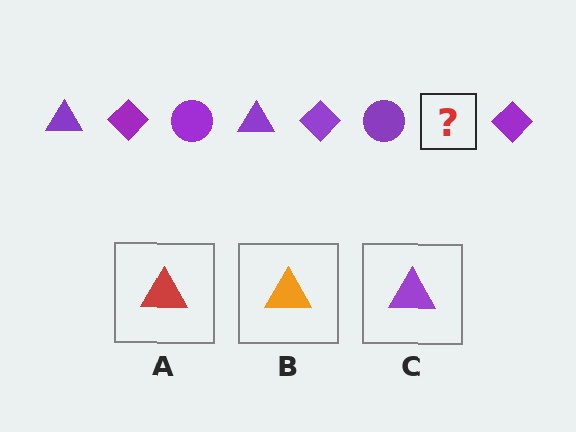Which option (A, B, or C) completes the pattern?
C.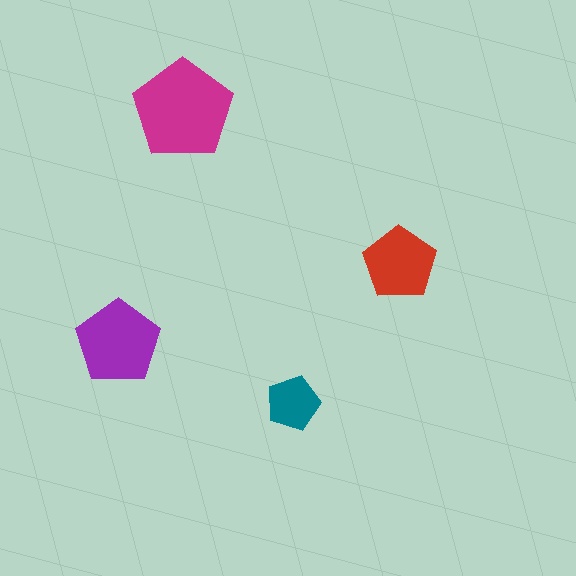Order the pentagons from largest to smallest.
the magenta one, the purple one, the red one, the teal one.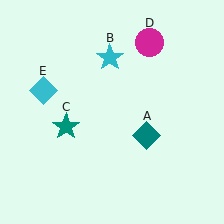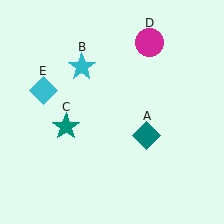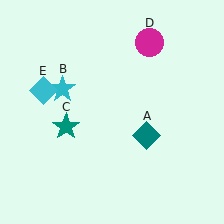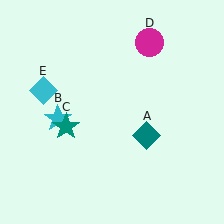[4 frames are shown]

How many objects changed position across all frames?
1 object changed position: cyan star (object B).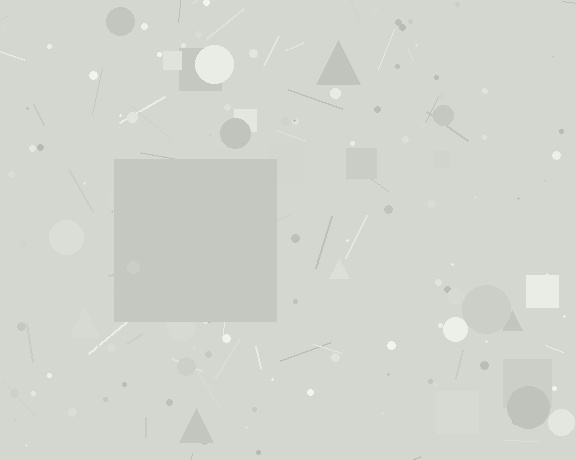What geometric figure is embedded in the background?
A square is embedded in the background.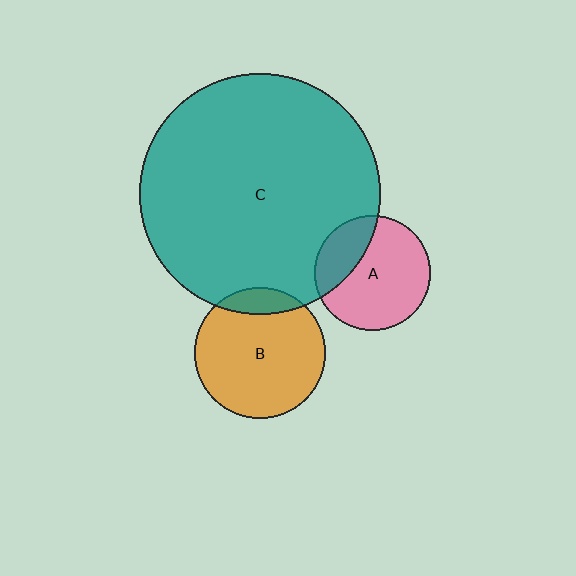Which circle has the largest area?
Circle C (teal).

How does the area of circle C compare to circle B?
Approximately 3.4 times.